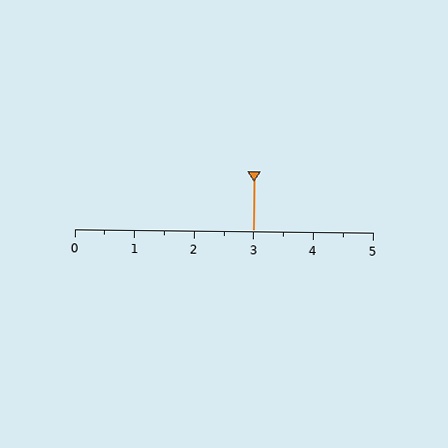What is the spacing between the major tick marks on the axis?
The major ticks are spaced 1 apart.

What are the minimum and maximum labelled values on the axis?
The axis runs from 0 to 5.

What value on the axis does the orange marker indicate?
The marker indicates approximately 3.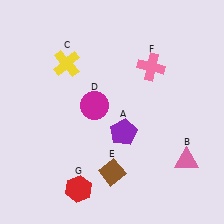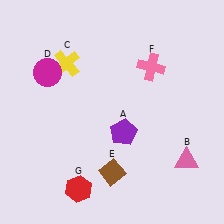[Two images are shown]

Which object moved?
The magenta circle (D) moved left.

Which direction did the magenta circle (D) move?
The magenta circle (D) moved left.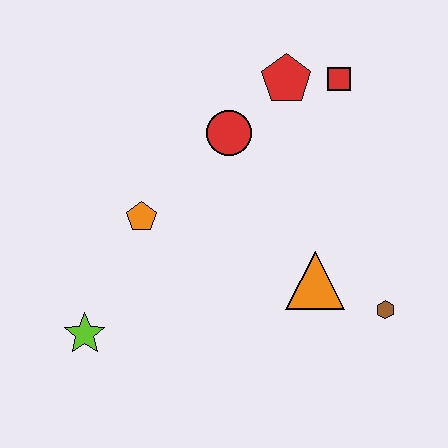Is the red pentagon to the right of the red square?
No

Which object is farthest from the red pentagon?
The lime star is farthest from the red pentagon.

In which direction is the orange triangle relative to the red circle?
The orange triangle is below the red circle.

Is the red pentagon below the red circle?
No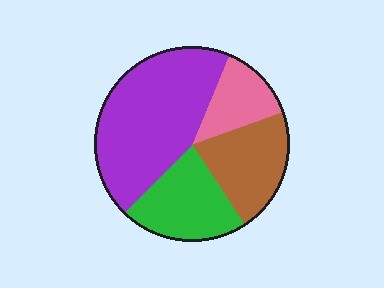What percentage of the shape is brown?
Brown covers roughly 20% of the shape.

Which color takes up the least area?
Pink, at roughly 15%.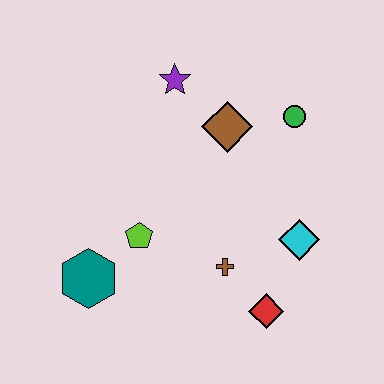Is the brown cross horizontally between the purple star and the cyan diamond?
Yes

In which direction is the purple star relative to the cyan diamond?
The purple star is above the cyan diamond.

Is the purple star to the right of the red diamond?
No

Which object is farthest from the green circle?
The teal hexagon is farthest from the green circle.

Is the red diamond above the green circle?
No